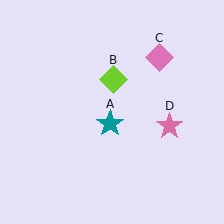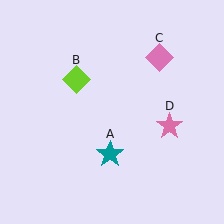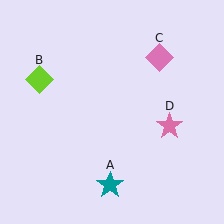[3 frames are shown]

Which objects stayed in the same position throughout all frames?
Pink diamond (object C) and pink star (object D) remained stationary.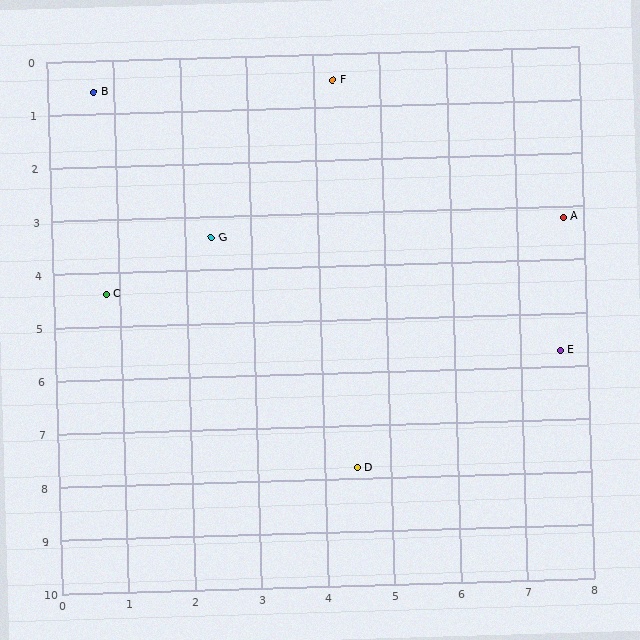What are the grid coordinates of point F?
Point F is at approximately (4.3, 0.5).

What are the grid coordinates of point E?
Point E is at approximately (7.6, 5.7).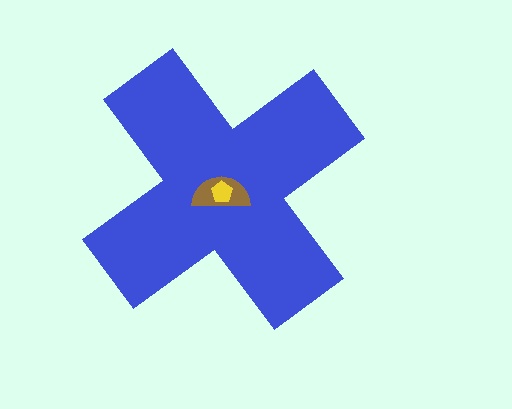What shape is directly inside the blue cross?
The brown semicircle.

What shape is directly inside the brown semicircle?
The yellow pentagon.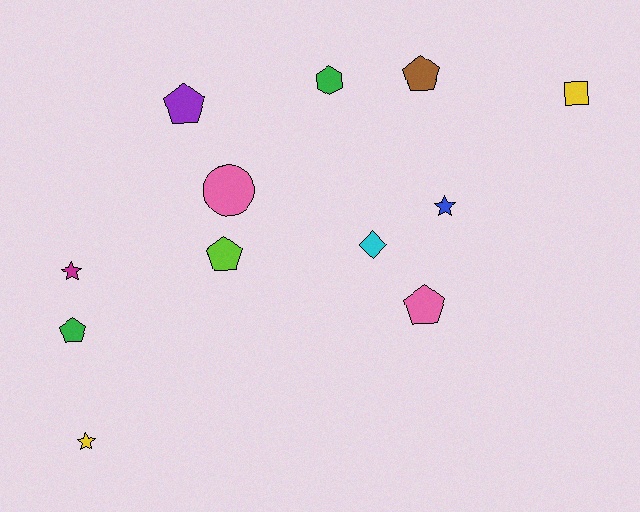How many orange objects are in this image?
There are no orange objects.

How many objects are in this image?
There are 12 objects.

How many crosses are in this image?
There are no crosses.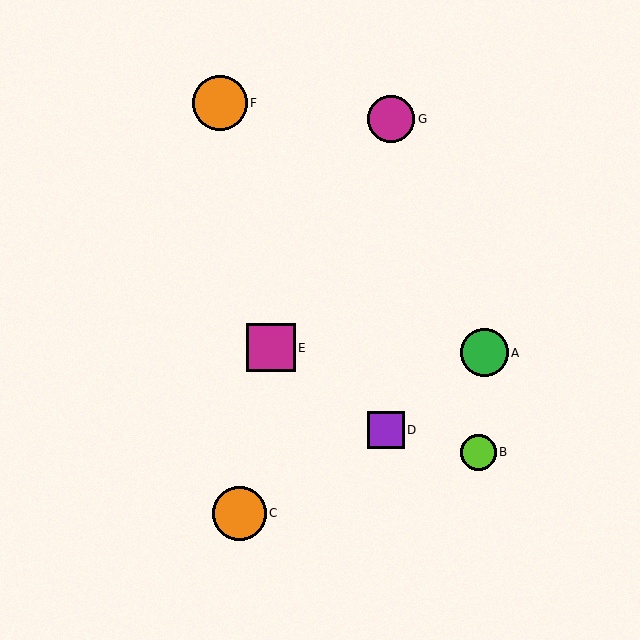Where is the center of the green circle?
The center of the green circle is at (484, 353).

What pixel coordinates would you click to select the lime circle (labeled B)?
Click at (478, 452) to select the lime circle B.